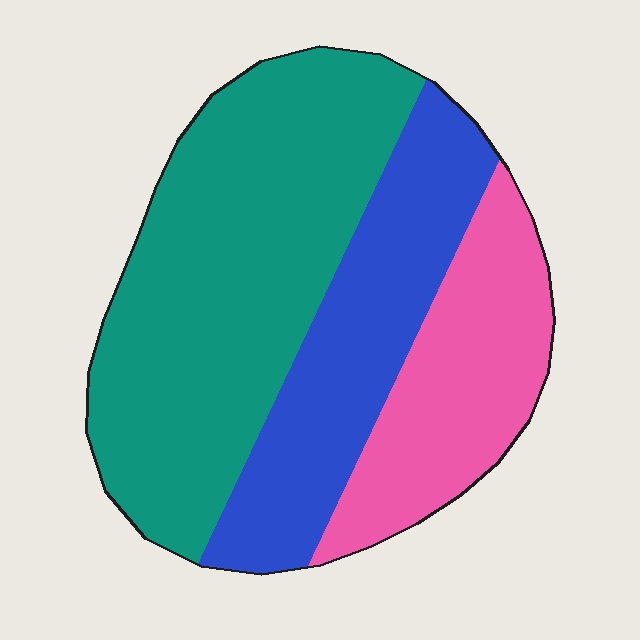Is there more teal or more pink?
Teal.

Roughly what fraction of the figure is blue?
Blue covers roughly 25% of the figure.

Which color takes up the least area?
Pink, at roughly 25%.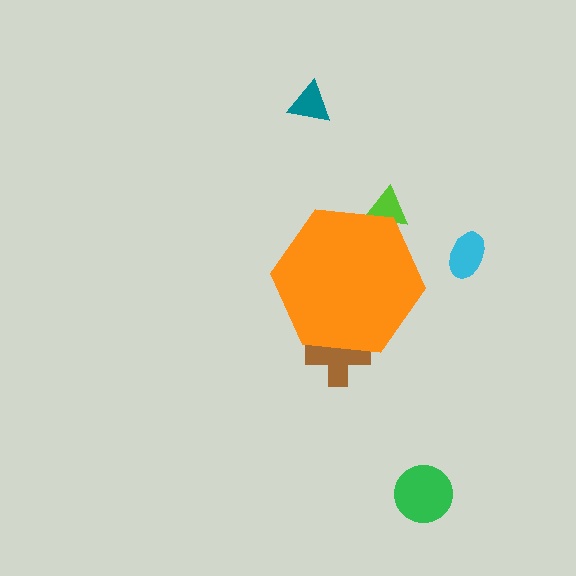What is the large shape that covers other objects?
An orange hexagon.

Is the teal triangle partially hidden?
No, the teal triangle is fully visible.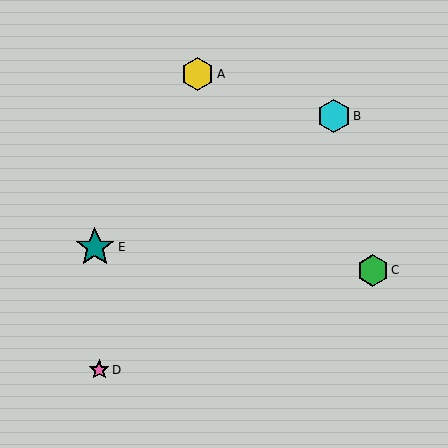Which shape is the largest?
The teal star (labeled E) is the largest.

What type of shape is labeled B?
Shape B is a cyan hexagon.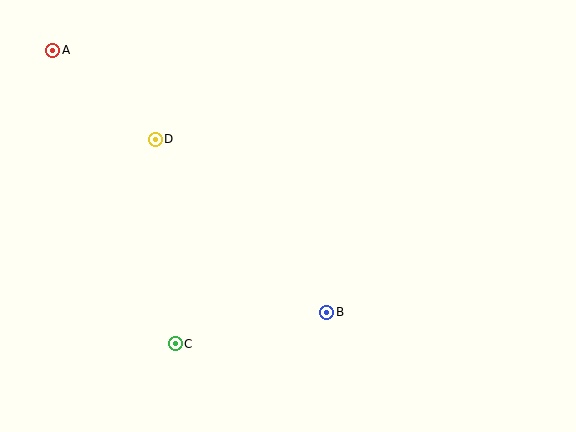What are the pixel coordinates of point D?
Point D is at (155, 139).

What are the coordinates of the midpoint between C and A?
The midpoint between C and A is at (114, 197).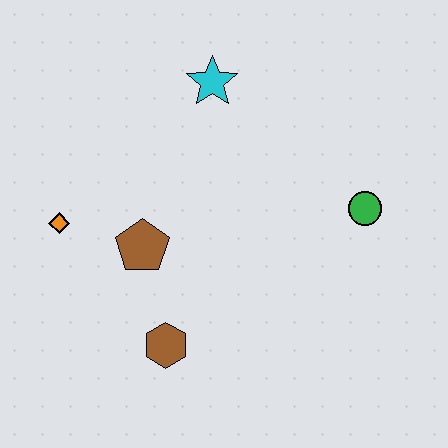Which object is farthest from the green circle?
The orange diamond is farthest from the green circle.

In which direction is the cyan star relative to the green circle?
The cyan star is to the left of the green circle.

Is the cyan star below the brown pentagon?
No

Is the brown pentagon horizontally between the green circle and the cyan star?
No